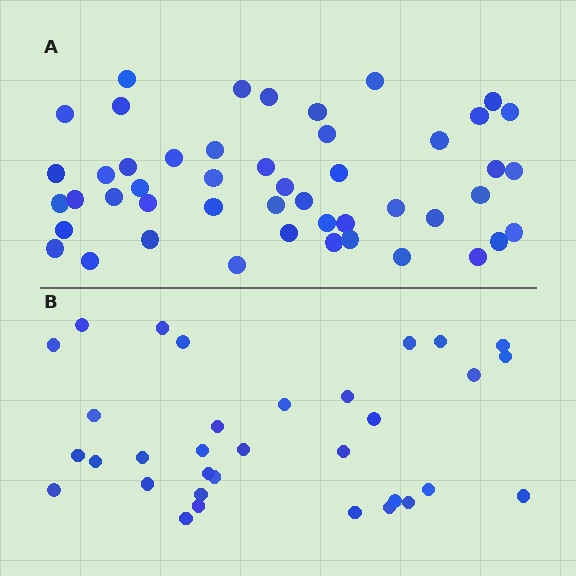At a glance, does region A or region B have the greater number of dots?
Region A (the top region) has more dots.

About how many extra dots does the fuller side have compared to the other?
Region A has approximately 15 more dots than region B.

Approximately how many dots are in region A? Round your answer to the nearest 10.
About 50 dots. (The exact count is 48, which rounds to 50.)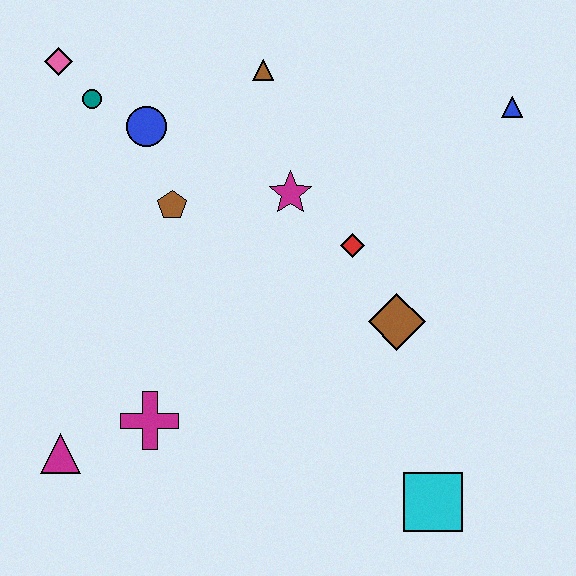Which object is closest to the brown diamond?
The red diamond is closest to the brown diamond.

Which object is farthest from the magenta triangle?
The blue triangle is farthest from the magenta triangle.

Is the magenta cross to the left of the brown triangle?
Yes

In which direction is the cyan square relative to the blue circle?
The cyan square is below the blue circle.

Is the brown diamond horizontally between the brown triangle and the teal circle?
No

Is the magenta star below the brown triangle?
Yes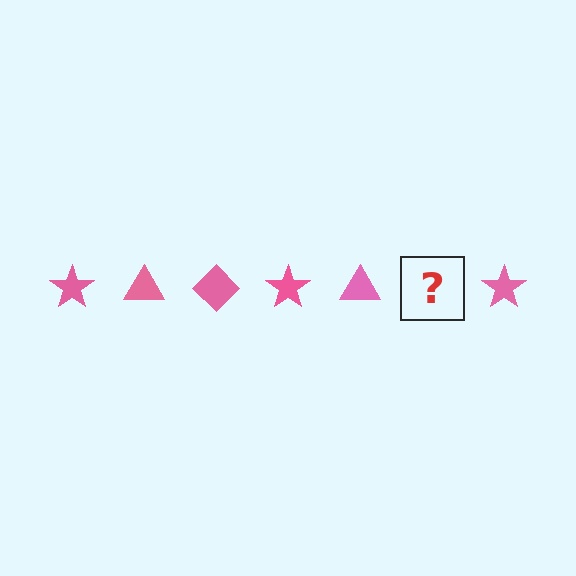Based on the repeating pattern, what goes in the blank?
The blank should be a pink diamond.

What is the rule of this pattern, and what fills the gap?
The rule is that the pattern cycles through star, triangle, diamond shapes in pink. The gap should be filled with a pink diamond.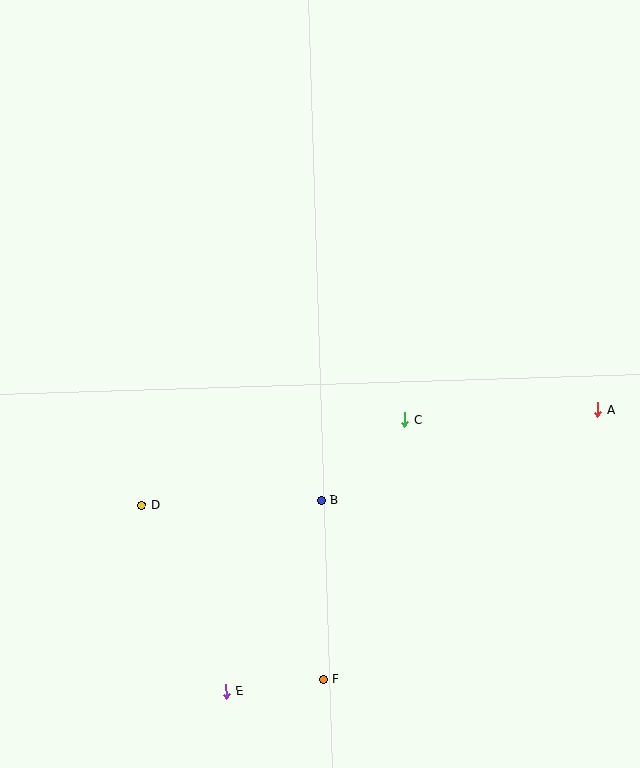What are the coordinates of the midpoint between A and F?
The midpoint between A and F is at (461, 545).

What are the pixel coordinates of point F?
Point F is at (323, 679).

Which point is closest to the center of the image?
Point C at (405, 420) is closest to the center.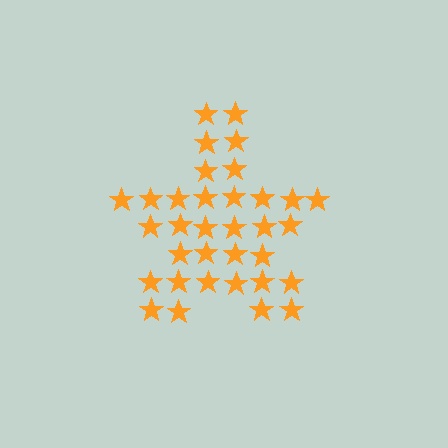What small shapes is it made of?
It is made of small stars.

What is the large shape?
The large shape is a star.